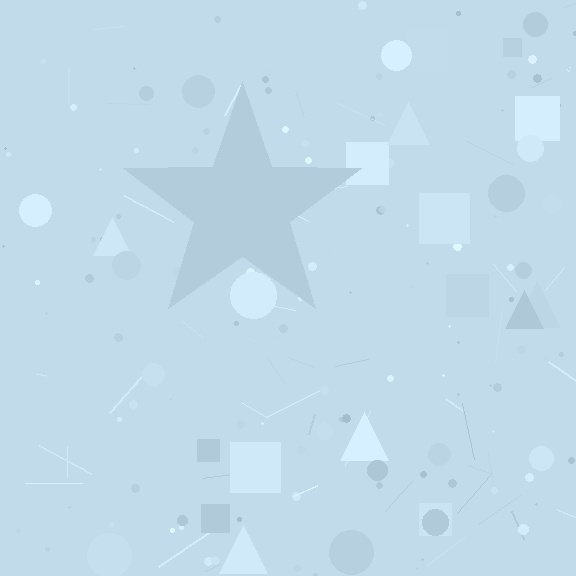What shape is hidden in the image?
A star is hidden in the image.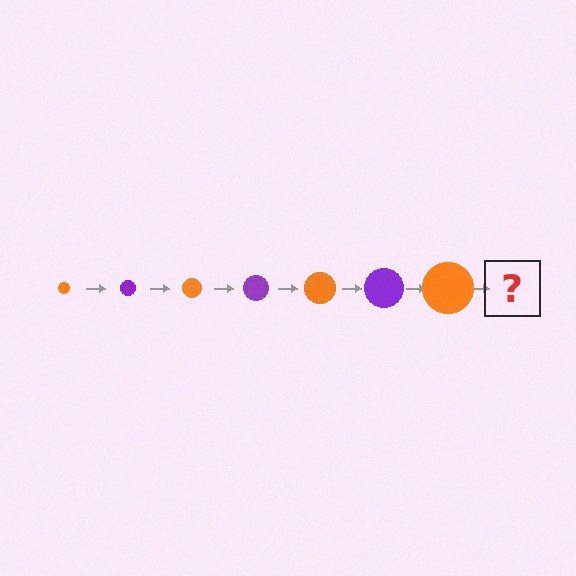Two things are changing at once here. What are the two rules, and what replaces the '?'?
The two rules are that the circle grows larger each step and the color cycles through orange and purple. The '?' should be a purple circle, larger than the previous one.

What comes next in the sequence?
The next element should be a purple circle, larger than the previous one.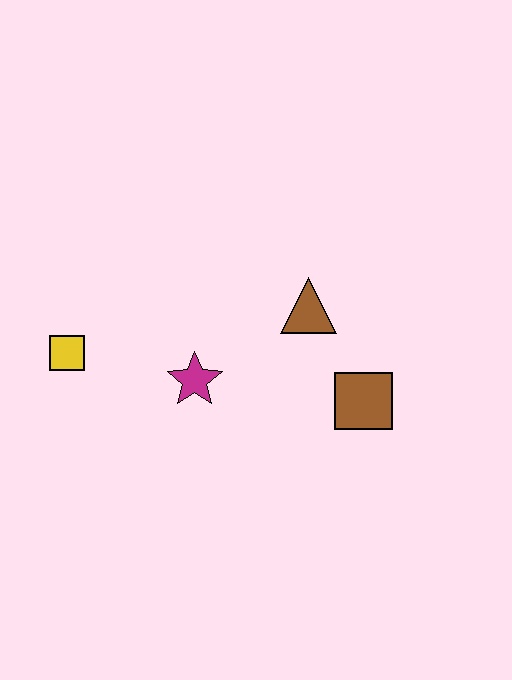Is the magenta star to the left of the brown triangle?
Yes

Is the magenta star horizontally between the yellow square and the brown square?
Yes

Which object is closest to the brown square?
The brown triangle is closest to the brown square.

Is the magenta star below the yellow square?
Yes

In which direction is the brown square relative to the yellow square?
The brown square is to the right of the yellow square.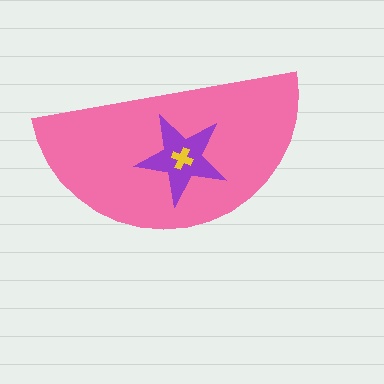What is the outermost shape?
The pink semicircle.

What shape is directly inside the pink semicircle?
The purple star.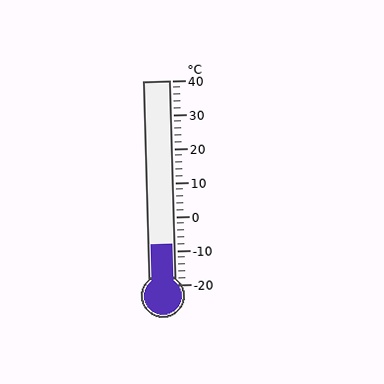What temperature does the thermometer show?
The thermometer shows approximately -8°C.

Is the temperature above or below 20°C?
The temperature is below 20°C.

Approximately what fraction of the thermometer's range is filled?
The thermometer is filled to approximately 20% of its range.